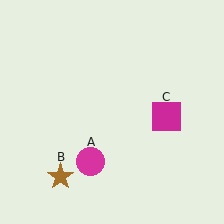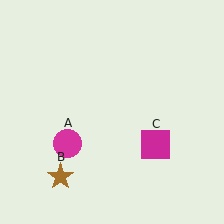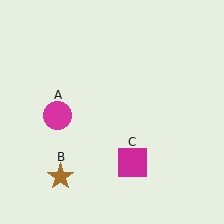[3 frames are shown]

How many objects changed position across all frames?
2 objects changed position: magenta circle (object A), magenta square (object C).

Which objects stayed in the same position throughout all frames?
Brown star (object B) remained stationary.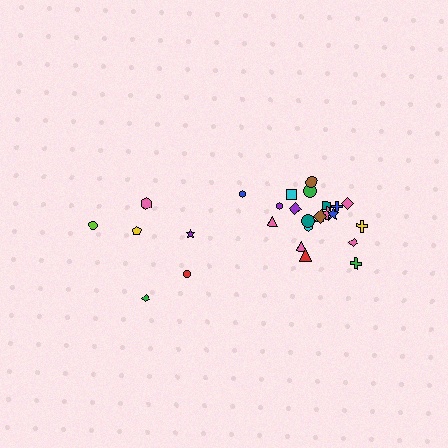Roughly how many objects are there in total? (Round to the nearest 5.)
Roughly 30 objects in total.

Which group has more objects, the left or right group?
The right group.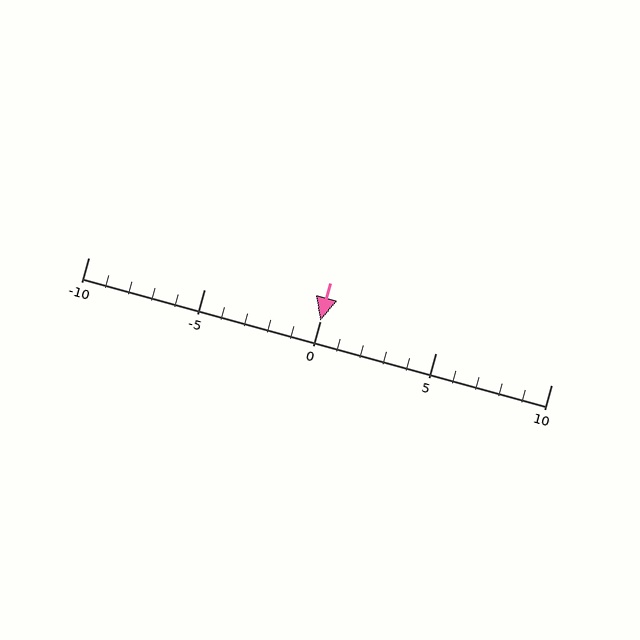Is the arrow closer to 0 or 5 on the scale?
The arrow is closer to 0.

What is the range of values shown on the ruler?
The ruler shows values from -10 to 10.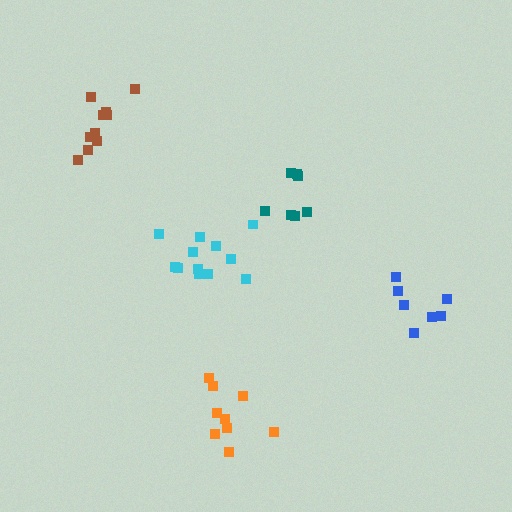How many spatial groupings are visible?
There are 5 spatial groupings.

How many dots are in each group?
Group 1: 10 dots, Group 2: 7 dots, Group 3: 7 dots, Group 4: 9 dots, Group 5: 12 dots (45 total).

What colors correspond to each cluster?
The clusters are colored: brown, teal, blue, orange, cyan.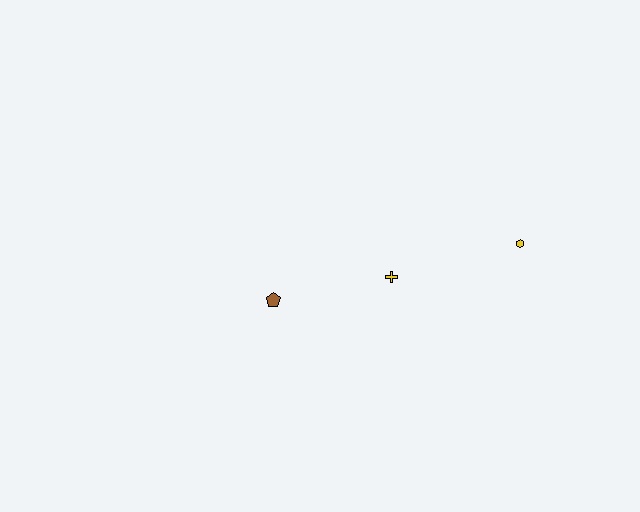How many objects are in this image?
There are 3 objects.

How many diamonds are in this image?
There are no diamonds.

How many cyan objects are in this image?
There are no cyan objects.